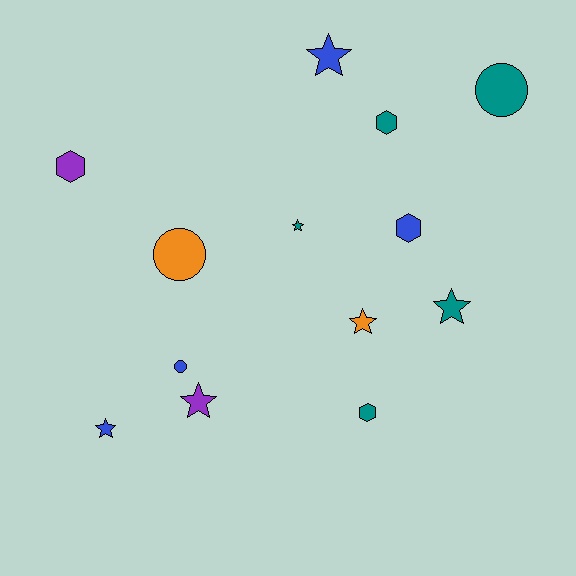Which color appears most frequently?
Teal, with 5 objects.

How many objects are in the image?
There are 13 objects.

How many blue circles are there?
There is 1 blue circle.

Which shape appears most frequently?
Star, with 6 objects.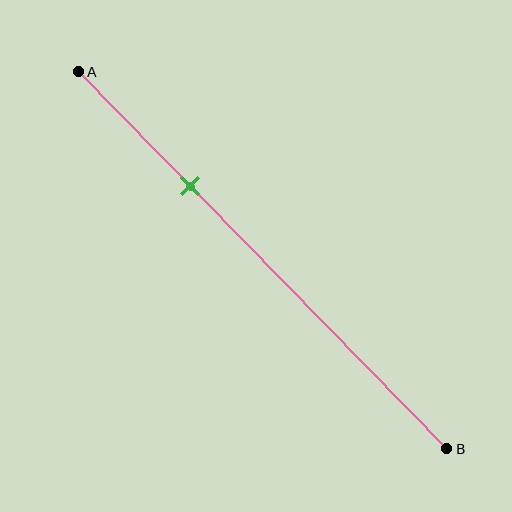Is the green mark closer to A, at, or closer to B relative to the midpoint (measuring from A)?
The green mark is closer to point A than the midpoint of segment AB.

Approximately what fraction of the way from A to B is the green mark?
The green mark is approximately 30% of the way from A to B.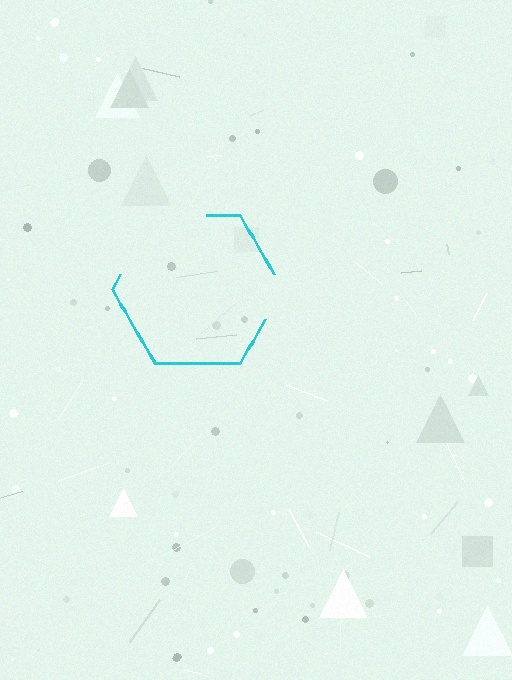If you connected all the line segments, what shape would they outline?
They would outline a hexagon.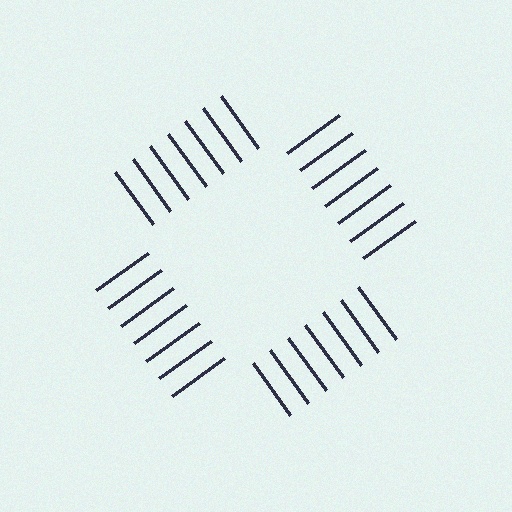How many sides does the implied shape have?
4 sides — the line-ends trace a square.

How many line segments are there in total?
28 — 7 along each of the 4 edges.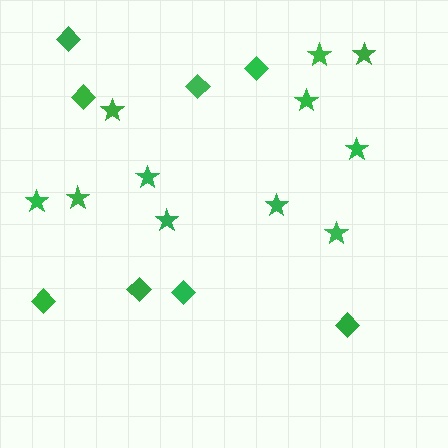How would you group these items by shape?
There are 2 groups: one group of diamonds (8) and one group of stars (11).